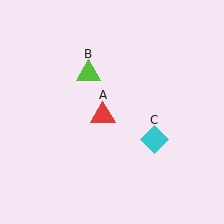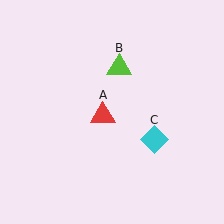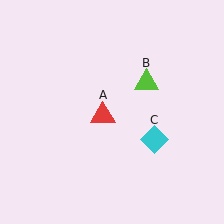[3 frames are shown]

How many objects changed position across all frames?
1 object changed position: lime triangle (object B).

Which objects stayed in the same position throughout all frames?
Red triangle (object A) and cyan diamond (object C) remained stationary.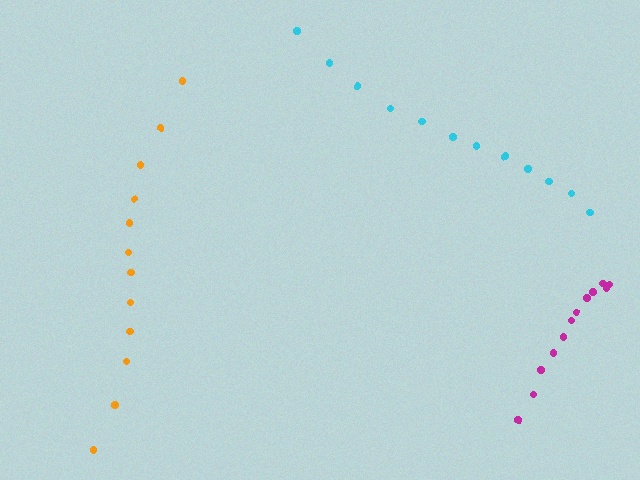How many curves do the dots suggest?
There are 3 distinct paths.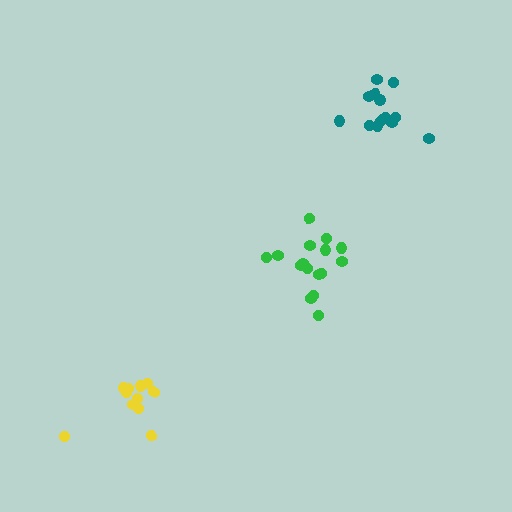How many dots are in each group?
Group 1: 11 dots, Group 2: 16 dots, Group 3: 14 dots (41 total).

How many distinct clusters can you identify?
There are 3 distinct clusters.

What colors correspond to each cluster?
The clusters are colored: yellow, green, teal.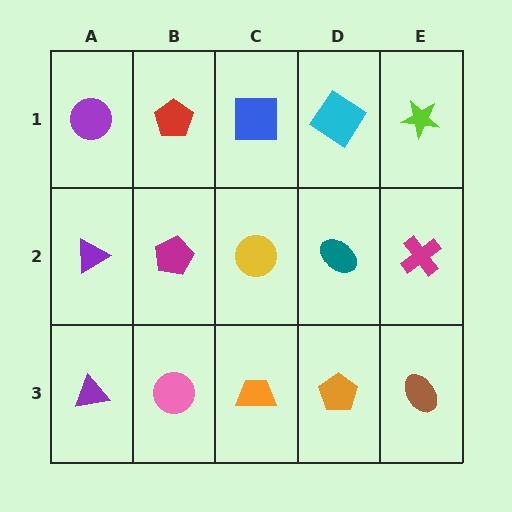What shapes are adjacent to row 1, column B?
A magenta pentagon (row 2, column B), a purple circle (row 1, column A), a blue square (row 1, column C).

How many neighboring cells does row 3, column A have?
2.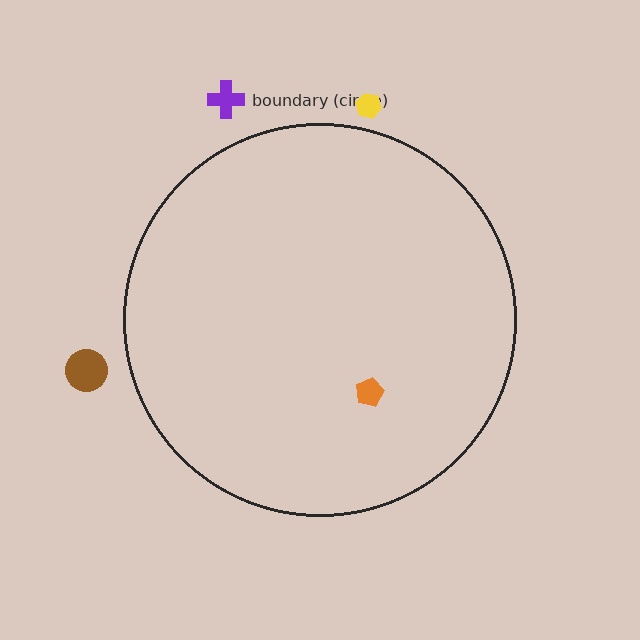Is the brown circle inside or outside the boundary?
Outside.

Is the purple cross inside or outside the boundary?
Outside.